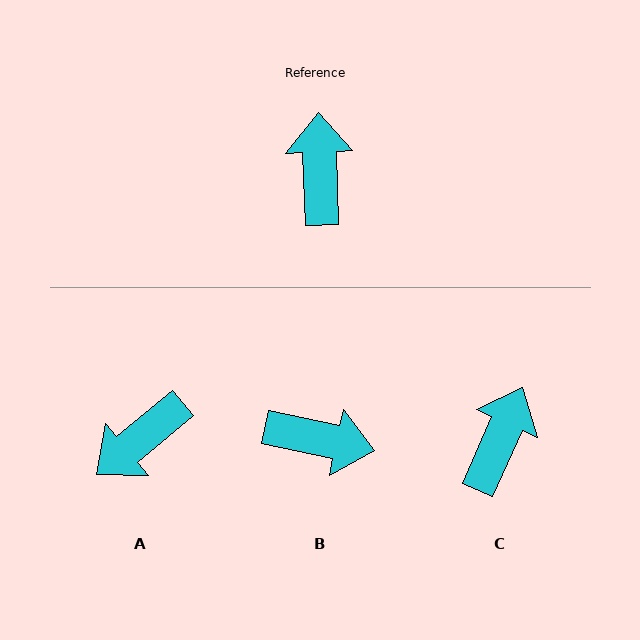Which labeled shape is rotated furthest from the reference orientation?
A, about 128 degrees away.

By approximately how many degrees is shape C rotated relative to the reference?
Approximately 26 degrees clockwise.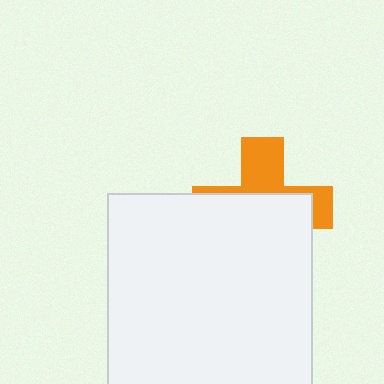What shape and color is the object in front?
The object in front is a white rectangle.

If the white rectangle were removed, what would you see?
You would see the complete orange cross.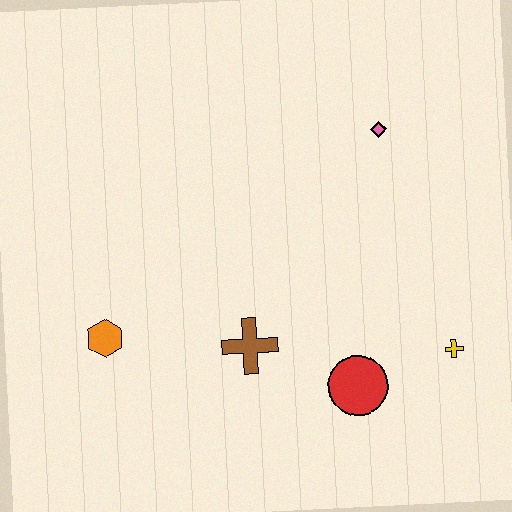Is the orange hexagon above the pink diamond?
No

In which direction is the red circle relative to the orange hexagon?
The red circle is to the right of the orange hexagon.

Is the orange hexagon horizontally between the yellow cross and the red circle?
No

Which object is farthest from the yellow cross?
The orange hexagon is farthest from the yellow cross.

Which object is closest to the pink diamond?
The yellow cross is closest to the pink diamond.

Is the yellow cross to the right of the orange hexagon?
Yes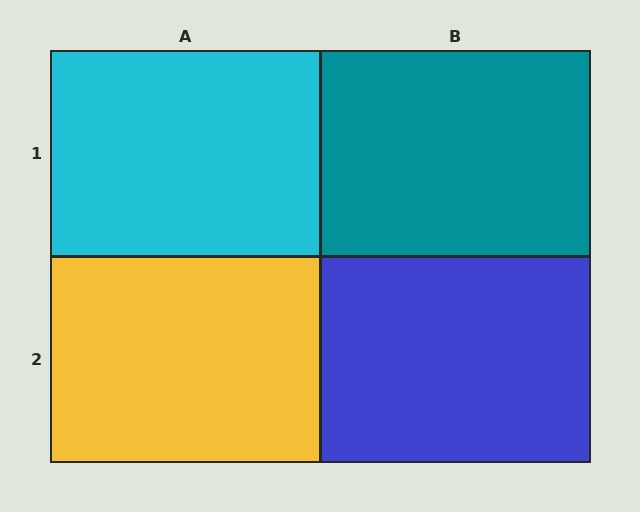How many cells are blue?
1 cell is blue.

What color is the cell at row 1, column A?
Cyan.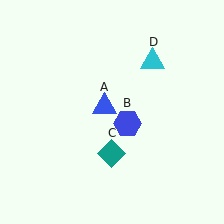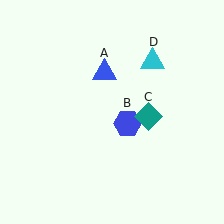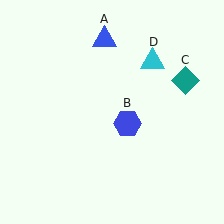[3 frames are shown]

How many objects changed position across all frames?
2 objects changed position: blue triangle (object A), teal diamond (object C).